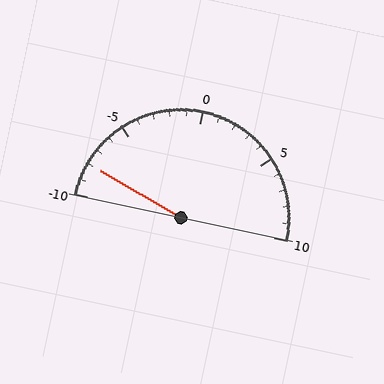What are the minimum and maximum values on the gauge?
The gauge ranges from -10 to 10.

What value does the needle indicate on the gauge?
The needle indicates approximately -8.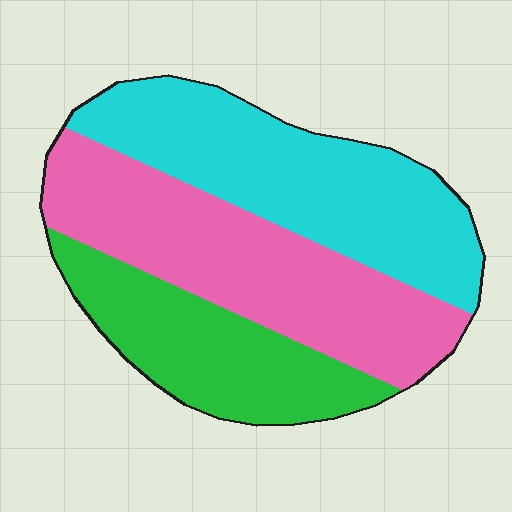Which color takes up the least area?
Green, at roughly 25%.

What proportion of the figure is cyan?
Cyan takes up about three eighths (3/8) of the figure.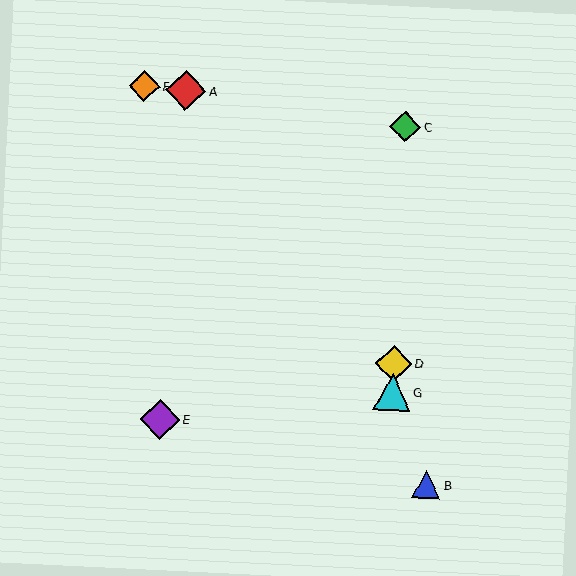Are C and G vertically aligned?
Yes, both are at x≈405.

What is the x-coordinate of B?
Object B is at x≈427.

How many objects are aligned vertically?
3 objects (C, D, G) are aligned vertically.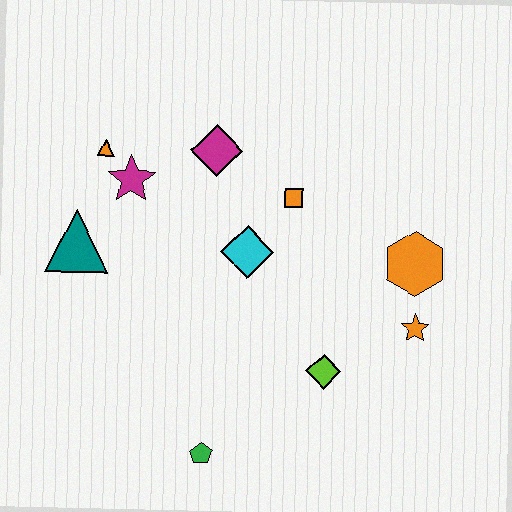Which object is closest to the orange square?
The cyan diamond is closest to the orange square.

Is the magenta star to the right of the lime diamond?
No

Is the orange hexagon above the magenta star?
No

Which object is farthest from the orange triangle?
The orange star is farthest from the orange triangle.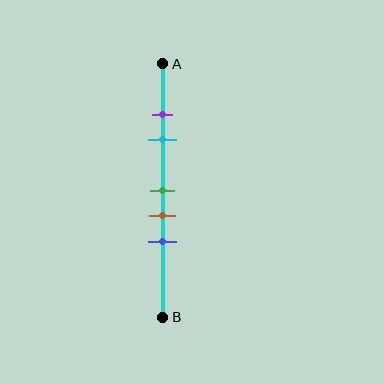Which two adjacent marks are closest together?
The purple and cyan marks are the closest adjacent pair.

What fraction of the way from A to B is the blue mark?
The blue mark is approximately 70% (0.7) of the way from A to B.